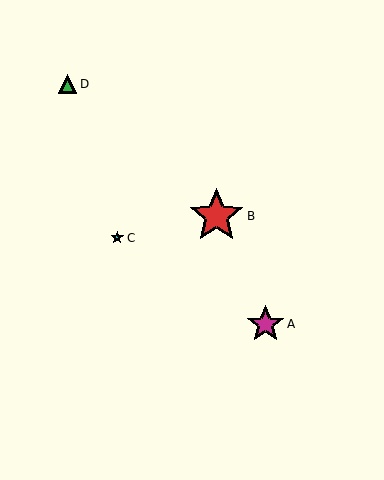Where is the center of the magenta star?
The center of the magenta star is at (266, 324).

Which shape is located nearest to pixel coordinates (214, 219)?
The red star (labeled B) at (216, 216) is nearest to that location.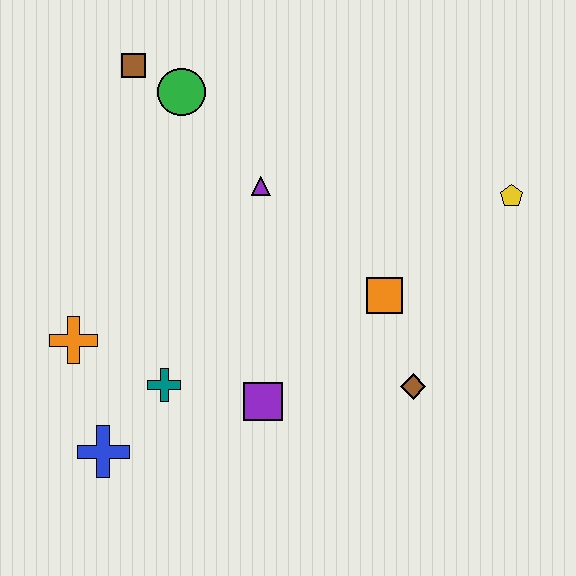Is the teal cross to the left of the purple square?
Yes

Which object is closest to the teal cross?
The blue cross is closest to the teal cross.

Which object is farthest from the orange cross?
The yellow pentagon is farthest from the orange cross.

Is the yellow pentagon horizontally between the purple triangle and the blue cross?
No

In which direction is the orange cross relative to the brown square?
The orange cross is below the brown square.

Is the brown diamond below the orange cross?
Yes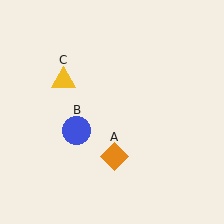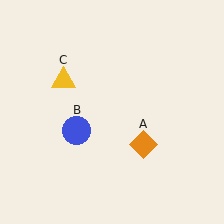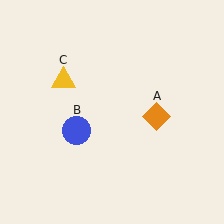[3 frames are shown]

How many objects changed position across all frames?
1 object changed position: orange diamond (object A).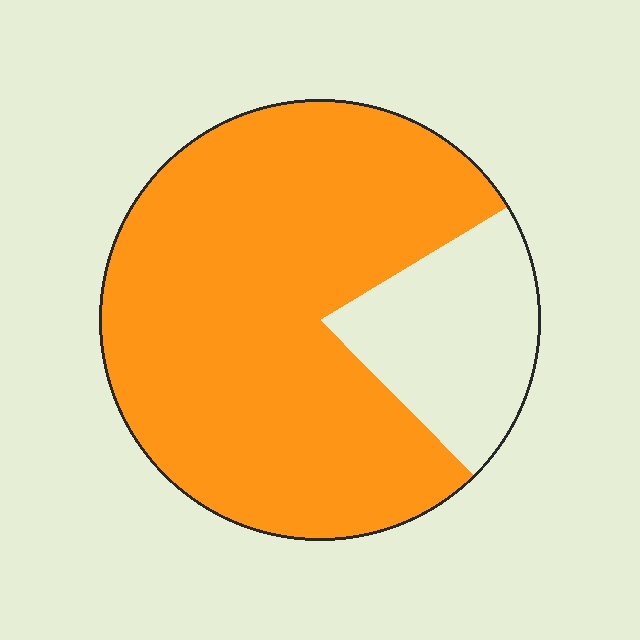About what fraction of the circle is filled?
About four fifths (4/5).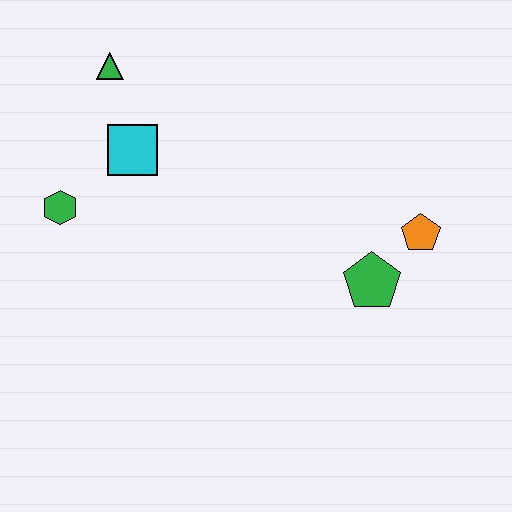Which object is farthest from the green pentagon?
The green triangle is farthest from the green pentagon.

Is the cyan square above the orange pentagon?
Yes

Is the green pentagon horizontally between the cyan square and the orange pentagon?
Yes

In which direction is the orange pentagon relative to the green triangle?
The orange pentagon is to the right of the green triangle.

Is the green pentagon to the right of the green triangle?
Yes